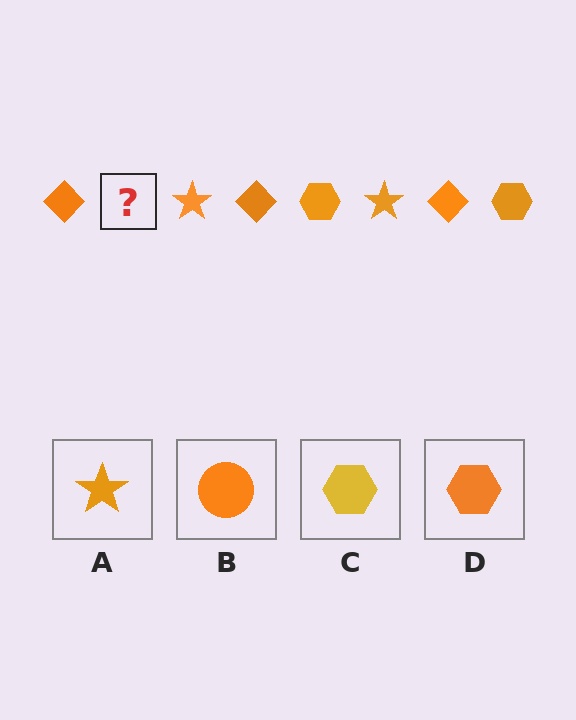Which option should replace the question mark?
Option D.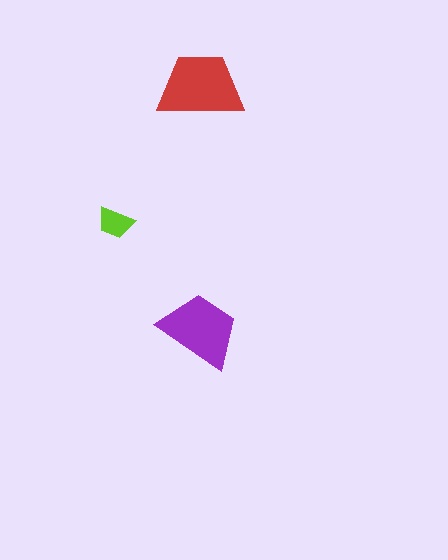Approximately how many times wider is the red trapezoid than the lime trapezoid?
About 2.5 times wider.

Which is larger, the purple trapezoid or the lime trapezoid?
The purple one.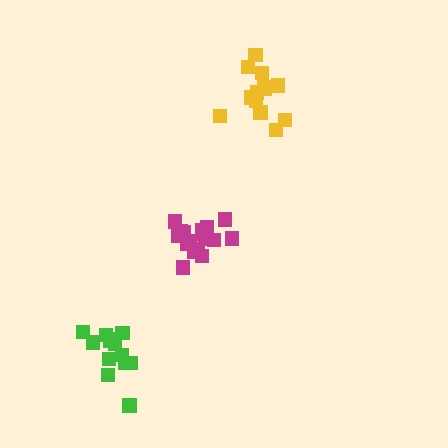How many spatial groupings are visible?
There are 3 spatial groupings.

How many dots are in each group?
Group 1: 17 dots, Group 2: 13 dots, Group 3: 13 dots (43 total).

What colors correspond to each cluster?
The clusters are colored: magenta, yellow, green.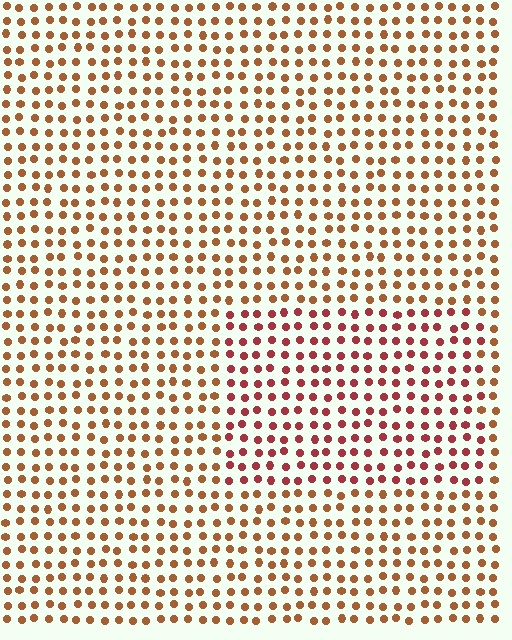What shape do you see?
I see a rectangle.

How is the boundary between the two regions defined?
The boundary is defined purely by a slight shift in hue (about 30 degrees). Spacing, size, and orientation are identical on both sides.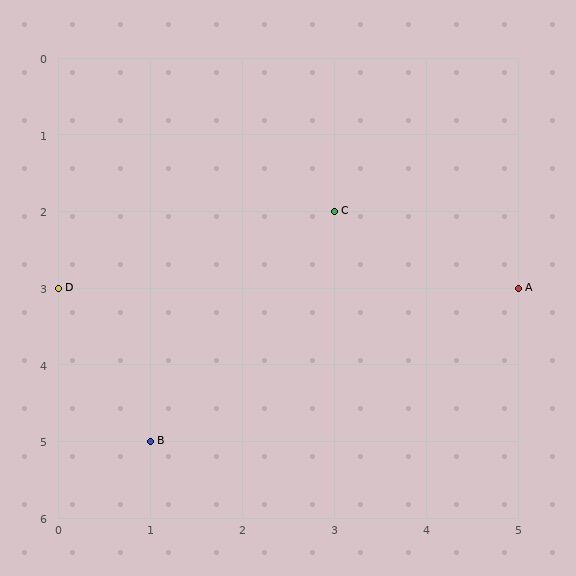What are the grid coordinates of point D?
Point D is at grid coordinates (0, 3).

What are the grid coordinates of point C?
Point C is at grid coordinates (3, 2).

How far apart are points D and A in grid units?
Points D and A are 5 columns apart.